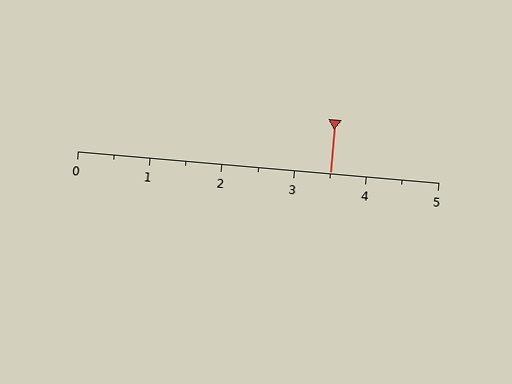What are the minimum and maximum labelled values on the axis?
The axis runs from 0 to 5.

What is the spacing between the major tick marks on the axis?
The major ticks are spaced 1 apart.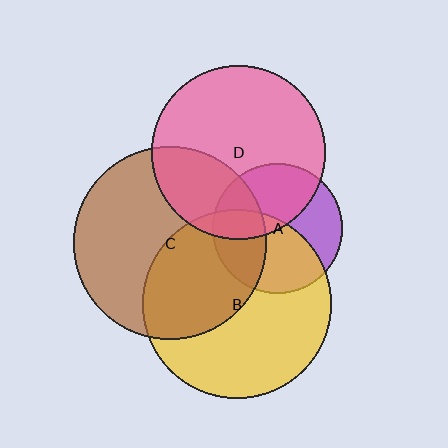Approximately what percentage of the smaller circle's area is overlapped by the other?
Approximately 30%.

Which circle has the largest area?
Circle C (brown).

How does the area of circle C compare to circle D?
Approximately 1.2 times.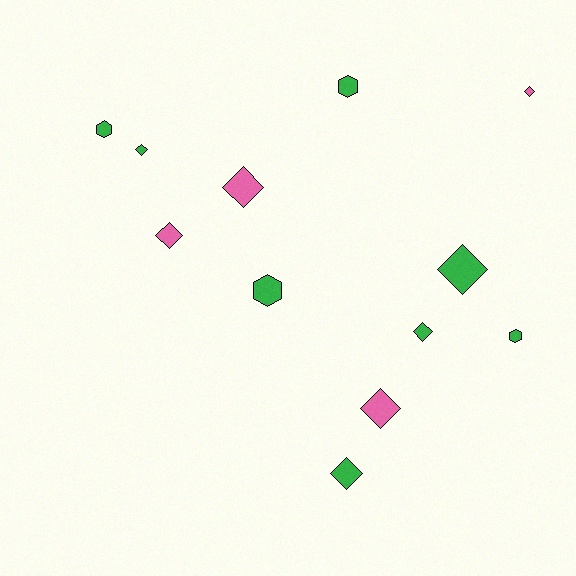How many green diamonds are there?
There are 4 green diamonds.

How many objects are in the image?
There are 12 objects.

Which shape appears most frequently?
Diamond, with 8 objects.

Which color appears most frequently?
Green, with 8 objects.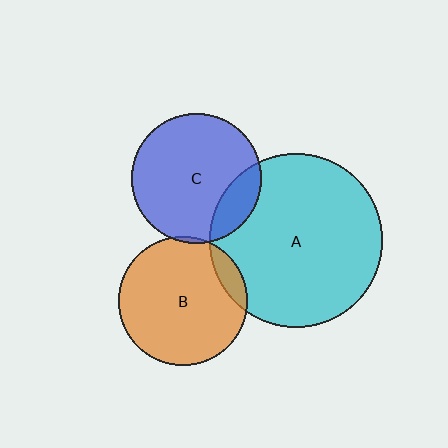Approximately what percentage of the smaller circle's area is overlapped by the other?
Approximately 5%.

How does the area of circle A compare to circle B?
Approximately 1.8 times.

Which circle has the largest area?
Circle A (cyan).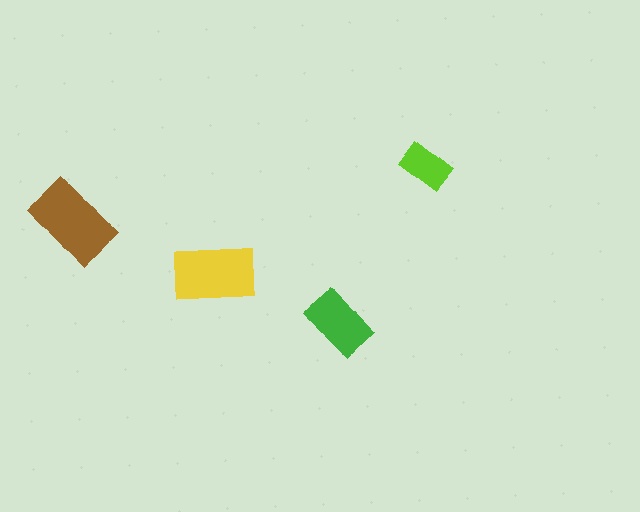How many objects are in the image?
There are 4 objects in the image.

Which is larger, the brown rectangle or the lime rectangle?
The brown one.